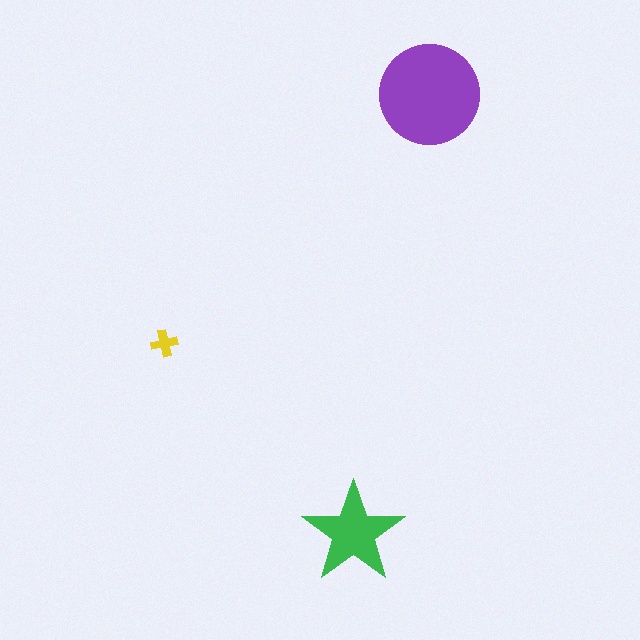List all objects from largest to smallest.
The purple circle, the green star, the yellow cross.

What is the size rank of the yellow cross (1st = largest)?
3rd.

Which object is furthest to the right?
The purple circle is rightmost.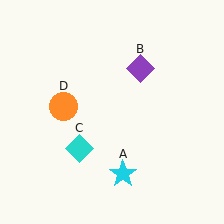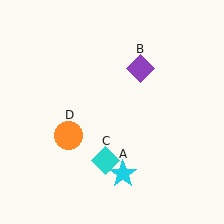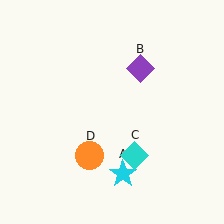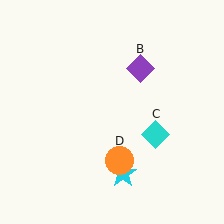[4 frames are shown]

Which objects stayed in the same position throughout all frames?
Cyan star (object A) and purple diamond (object B) remained stationary.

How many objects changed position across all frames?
2 objects changed position: cyan diamond (object C), orange circle (object D).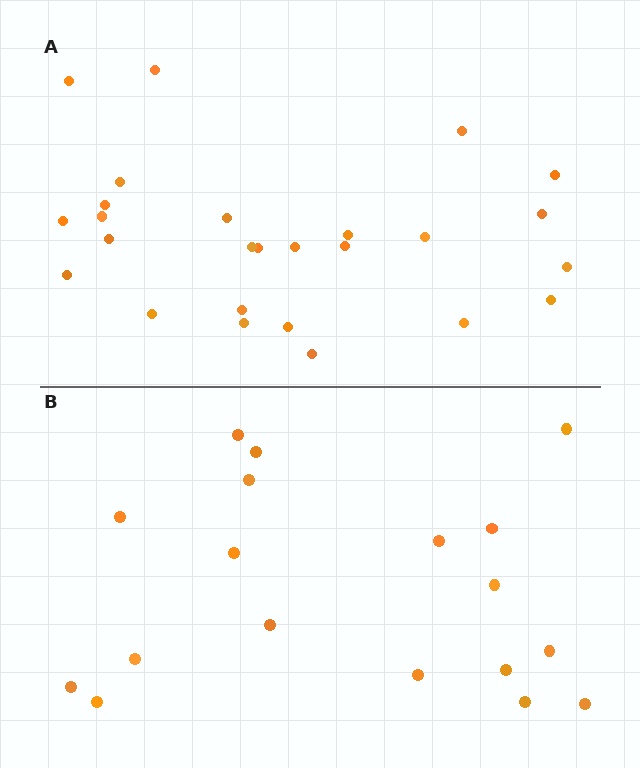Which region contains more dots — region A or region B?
Region A (the top region) has more dots.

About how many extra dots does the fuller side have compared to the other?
Region A has roughly 8 or so more dots than region B.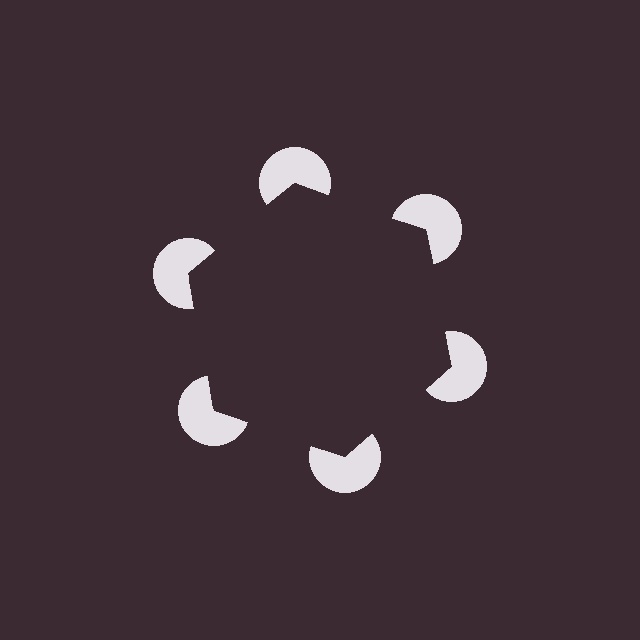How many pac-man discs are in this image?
There are 6 — one at each vertex of the illusory hexagon.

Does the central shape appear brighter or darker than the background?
It typically appears slightly darker than the background, even though no actual brightness change is drawn.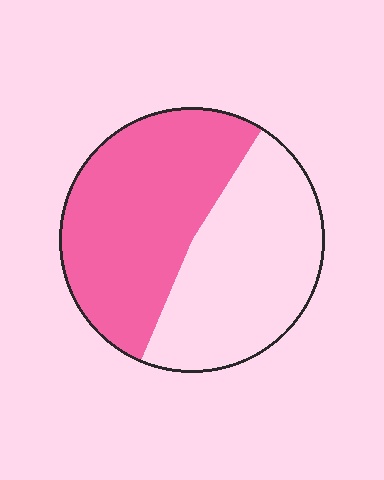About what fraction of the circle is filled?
About one half (1/2).